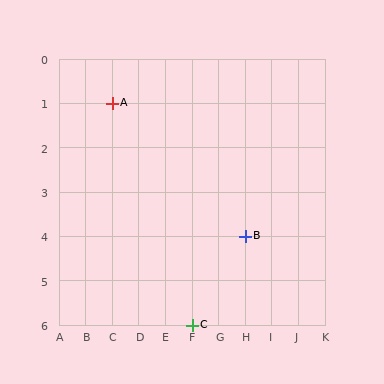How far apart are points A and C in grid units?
Points A and C are 3 columns and 5 rows apart (about 5.8 grid units diagonally).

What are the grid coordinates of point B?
Point B is at grid coordinates (H, 4).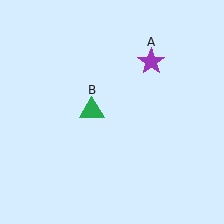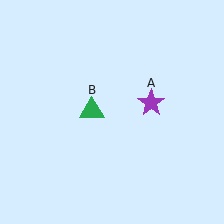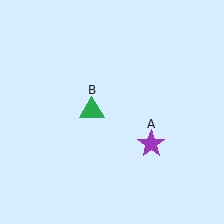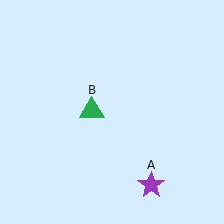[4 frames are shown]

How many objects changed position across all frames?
1 object changed position: purple star (object A).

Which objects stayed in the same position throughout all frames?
Green triangle (object B) remained stationary.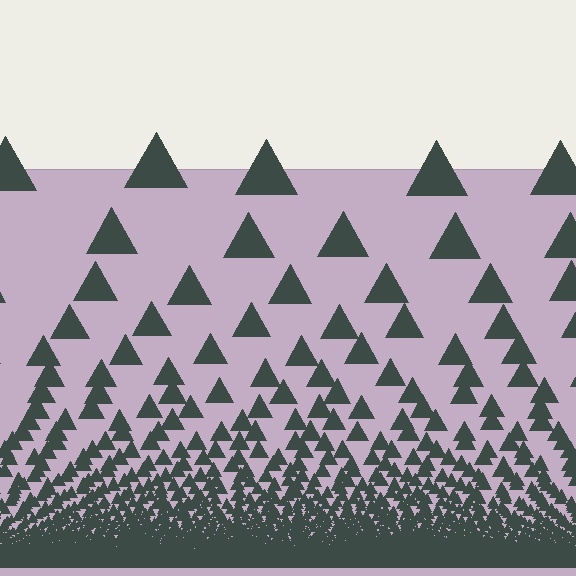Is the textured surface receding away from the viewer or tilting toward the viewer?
The surface appears to tilt toward the viewer. Texture elements get larger and sparser toward the top.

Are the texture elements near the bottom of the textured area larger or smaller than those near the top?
Smaller. The gradient is inverted — elements near the bottom are smaller and denser.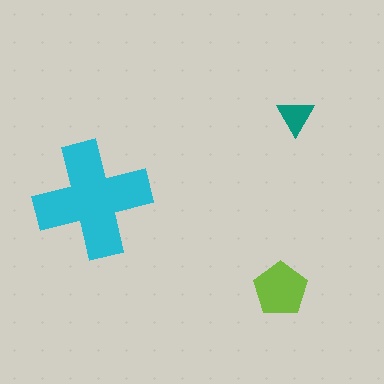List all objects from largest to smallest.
The cyan cross, the lime pentagon, the teal triangle.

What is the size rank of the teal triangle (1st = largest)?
3rd.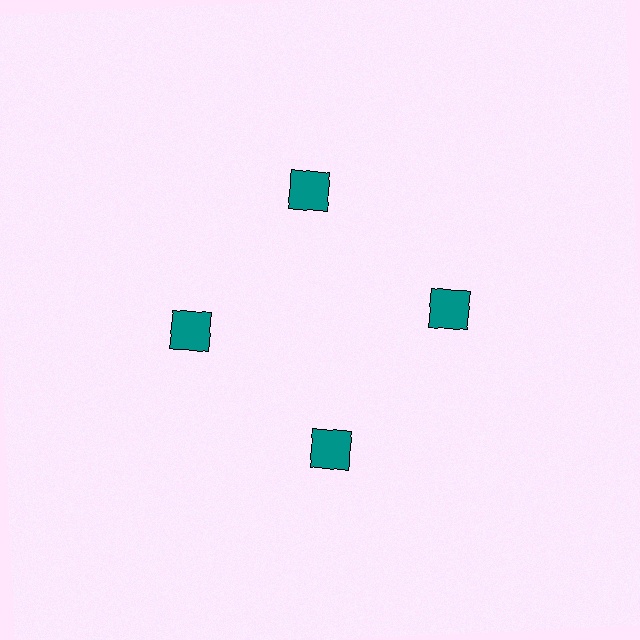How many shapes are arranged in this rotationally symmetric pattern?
There are 4 shapes, arranged in 4 groups of 1.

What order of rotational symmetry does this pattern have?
This pattern has 4-fold rotational symmetry.